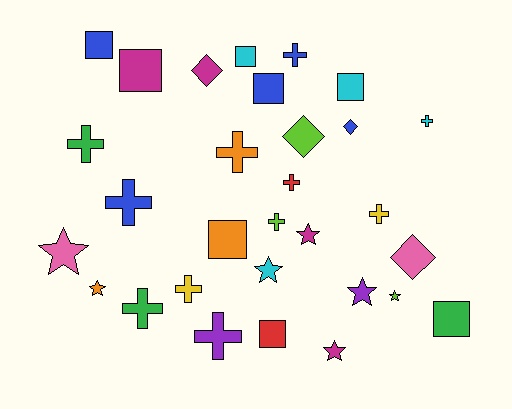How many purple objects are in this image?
There are 2 purple objects.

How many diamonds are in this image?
There are 4 diamonds.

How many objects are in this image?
There are 30 objects.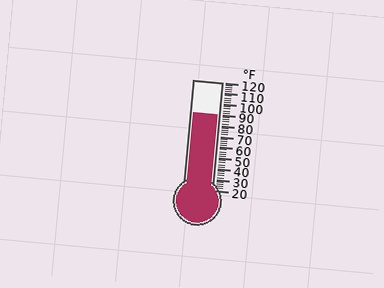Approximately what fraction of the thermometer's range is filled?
The thermometer is filled to approximately 70% of its range.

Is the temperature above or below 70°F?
The temperature is above 70°F.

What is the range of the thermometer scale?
The thermometer scale ranges from 20°F to 120°F.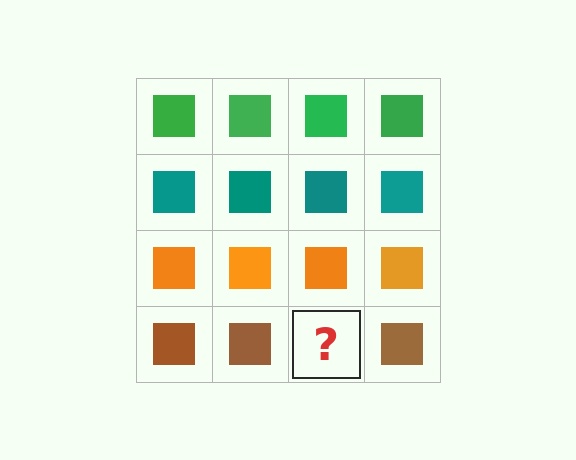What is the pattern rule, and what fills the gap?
The rule is that each row has a consistent color. The gap should be filled with a brown square.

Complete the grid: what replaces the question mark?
The question mark should be replaced with a brown square.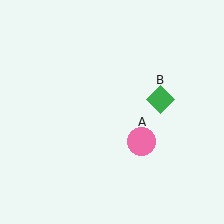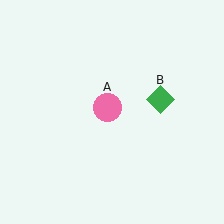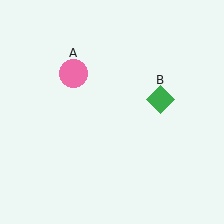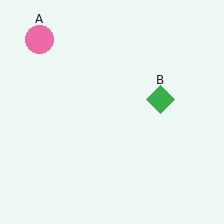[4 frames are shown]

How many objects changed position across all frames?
1 object changed position: pink circle (object A).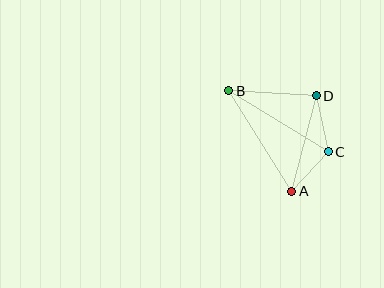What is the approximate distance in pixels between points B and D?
The distance between B and D is approximately 88 pixels.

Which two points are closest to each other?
Points A and C are closest to each other.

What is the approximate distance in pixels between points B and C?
The distance between B and C is approximately 117 pixels.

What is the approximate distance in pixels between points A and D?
The distance between A and D is approximately 99 pixels.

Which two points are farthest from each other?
Points A and B are farthest from each other.